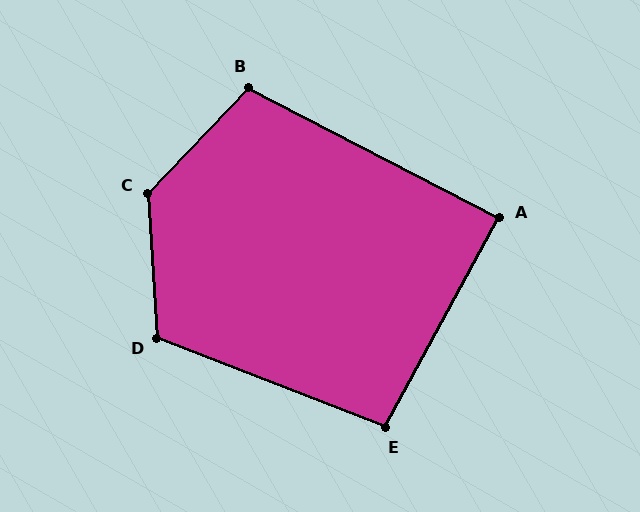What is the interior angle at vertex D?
Approximately 115 degrees (obtuse).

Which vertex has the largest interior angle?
C, at approximately 133 degrees.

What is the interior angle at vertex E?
Approximately 97 degrees (obtuse).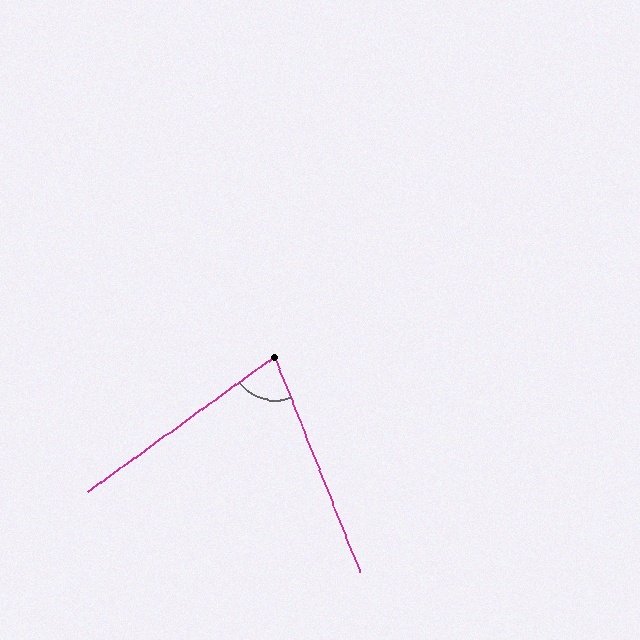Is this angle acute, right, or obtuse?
It is acute.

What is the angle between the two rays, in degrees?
Approximately 76 degrees.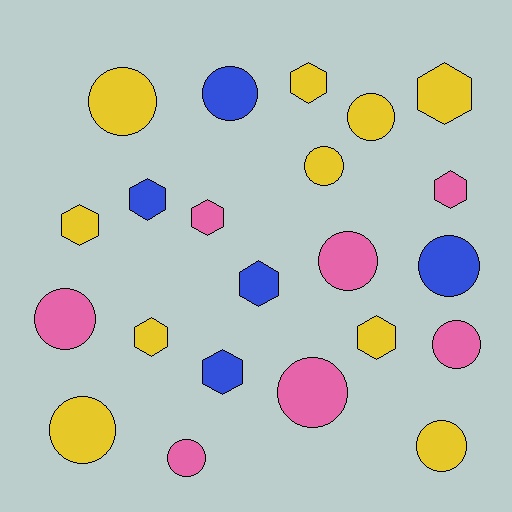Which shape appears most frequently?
Circle, with 12 objects.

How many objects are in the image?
There are 22 objects.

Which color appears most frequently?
Yellow, with 10 objects.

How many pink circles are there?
There are 5 pink circles.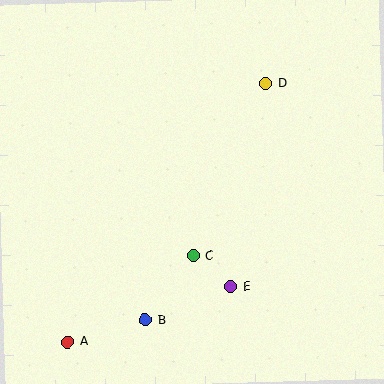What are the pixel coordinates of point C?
Point C is at (193, 256).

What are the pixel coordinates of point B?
Point B is at (145, 320).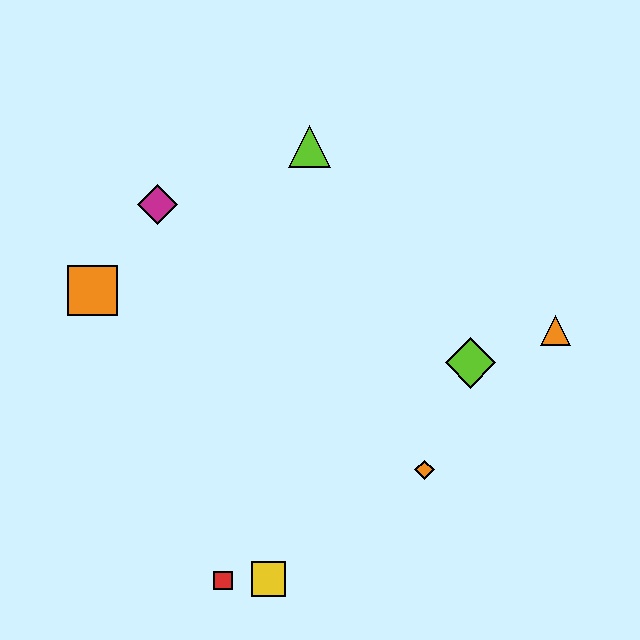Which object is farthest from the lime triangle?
The red square is farthest from the lime triangle.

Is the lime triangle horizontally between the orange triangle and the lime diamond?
No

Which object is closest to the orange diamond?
The lime diamond is closest to the orange diamond.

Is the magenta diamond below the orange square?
No